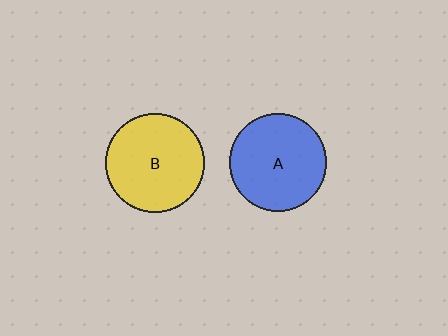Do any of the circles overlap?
No, none of the circles overlap.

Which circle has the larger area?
Circle B (yellow).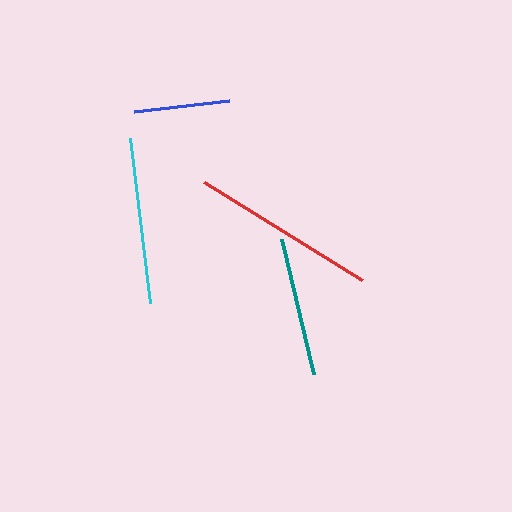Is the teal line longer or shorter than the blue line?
The teal line is longer than the blue line.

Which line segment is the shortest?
The blue line is the shortest at approximately 96 pixels.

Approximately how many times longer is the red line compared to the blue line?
The red line is approximately 1.9 times the length of the blue line.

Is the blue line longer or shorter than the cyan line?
The cyan line is longer than the blue line.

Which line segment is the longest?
The red line is the longest at approximately 186 pixels.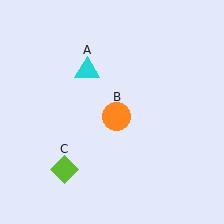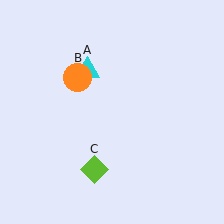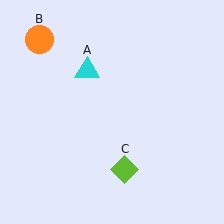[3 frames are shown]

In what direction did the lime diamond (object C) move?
The lime diamond (object C) moved right.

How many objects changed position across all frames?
2 objects changed position: orange circle (object B), lime diamond (object C).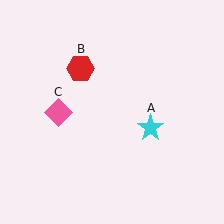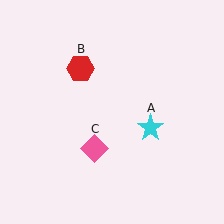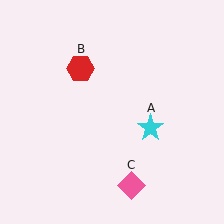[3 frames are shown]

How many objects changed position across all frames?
1 object changed position: pink diamond (object C).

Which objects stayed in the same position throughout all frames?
Cyan star (object A) and red hexagon (object B) remained stationary.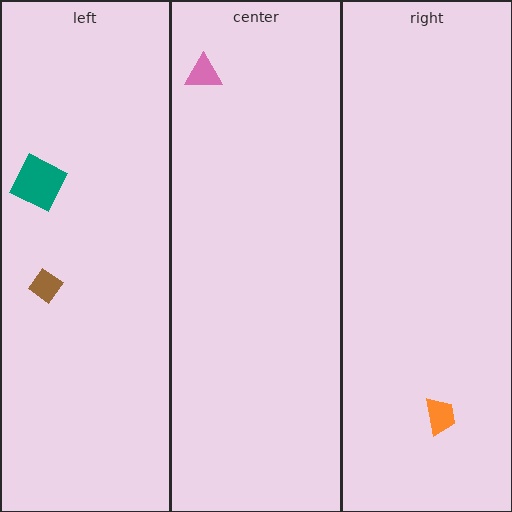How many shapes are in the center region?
1.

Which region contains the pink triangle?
The center region.